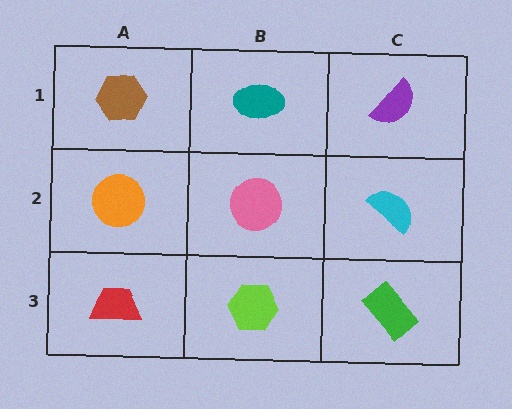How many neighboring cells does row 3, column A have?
2.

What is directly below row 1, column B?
A pink circle.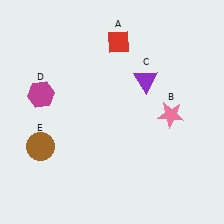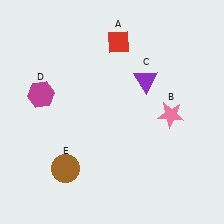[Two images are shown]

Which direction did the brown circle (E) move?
The brown circle (E) moved right.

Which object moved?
The brown circle (E) moved right.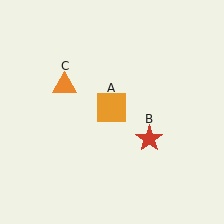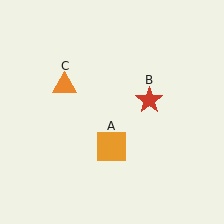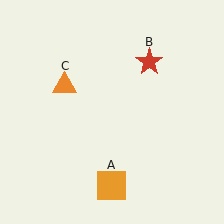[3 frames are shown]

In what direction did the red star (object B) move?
The red star (object B) moved up.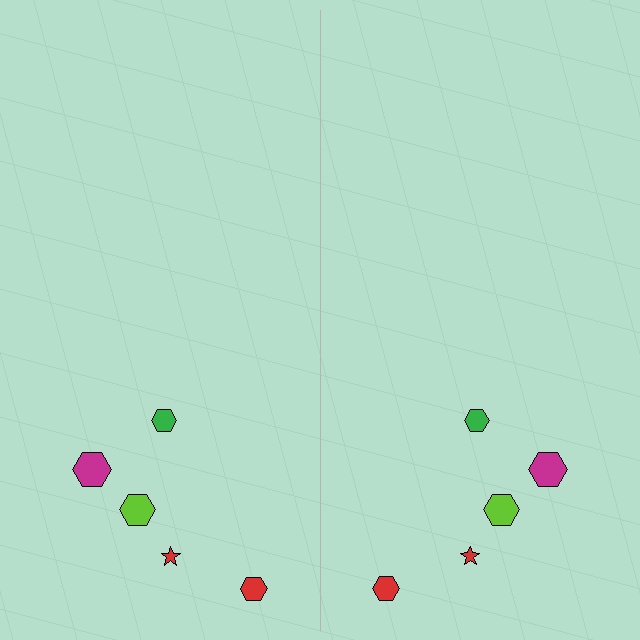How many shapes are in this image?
There are 10 shapes in this image.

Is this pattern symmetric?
Yes, this pattern has bilateral (reflection) symmetry.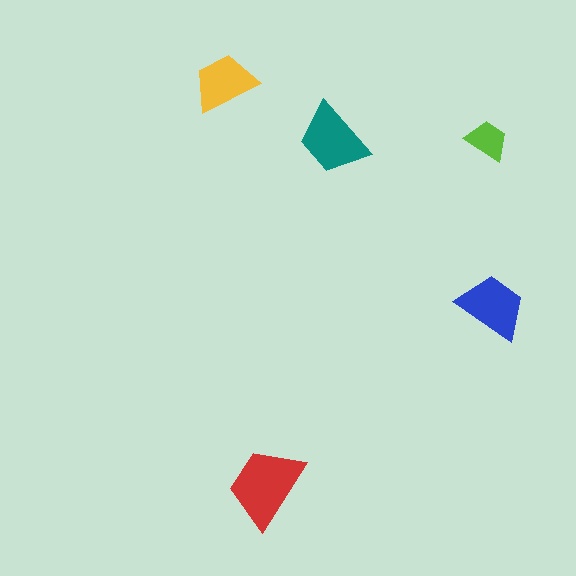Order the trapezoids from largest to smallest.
the red one, the teal one, the blue one, the yellow one, the lime one.